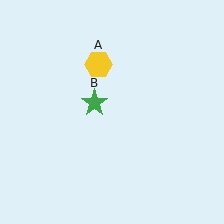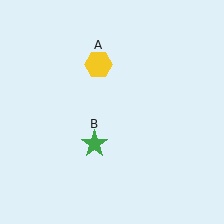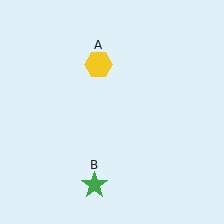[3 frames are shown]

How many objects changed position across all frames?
1 object changed position: green star (object B).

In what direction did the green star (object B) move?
The green star (object B) moved down.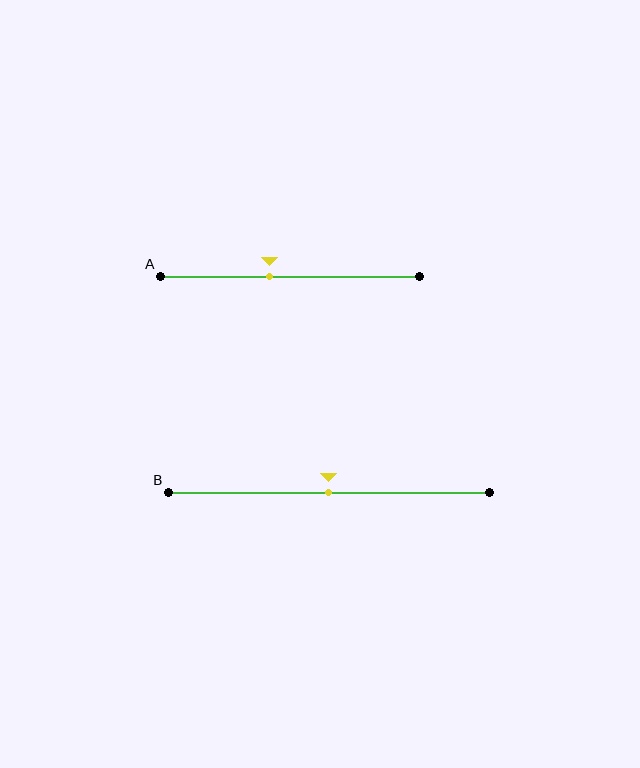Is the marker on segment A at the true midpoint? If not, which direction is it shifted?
No, the marker on segment A is shifted to the left by about 8% of the segment length.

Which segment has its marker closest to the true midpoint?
Segment B has its marker closest to the true midpoint.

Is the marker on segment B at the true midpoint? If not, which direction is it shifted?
Yes, the marker on segment B is at the true midpoint.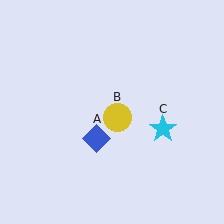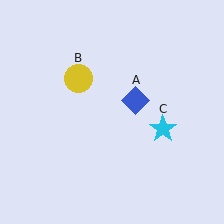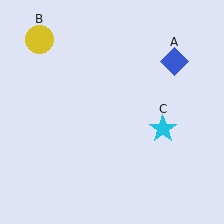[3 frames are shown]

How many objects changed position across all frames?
2 objects changed position: blue diamond (object A), yellow circle (object B).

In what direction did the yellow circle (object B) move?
The yellow circle (object B) moved up and to the left.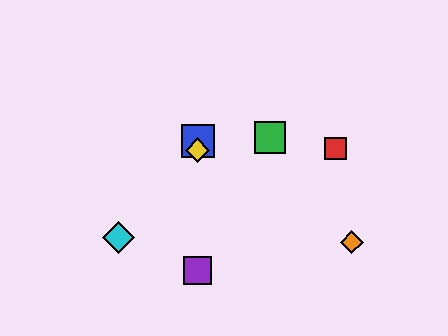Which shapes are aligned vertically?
The blue square, the yellow diamond, the purple square are aligned vertically.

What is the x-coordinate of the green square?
The green square is at x≈270.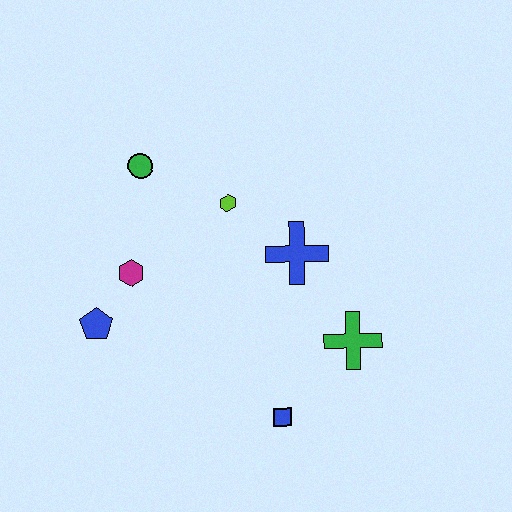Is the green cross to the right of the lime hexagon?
Yes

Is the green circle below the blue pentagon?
No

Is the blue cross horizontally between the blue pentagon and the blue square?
No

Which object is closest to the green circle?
The lime hexagon is closest to the green circle.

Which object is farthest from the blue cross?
The blue pentagon is farthest from the blue cross.